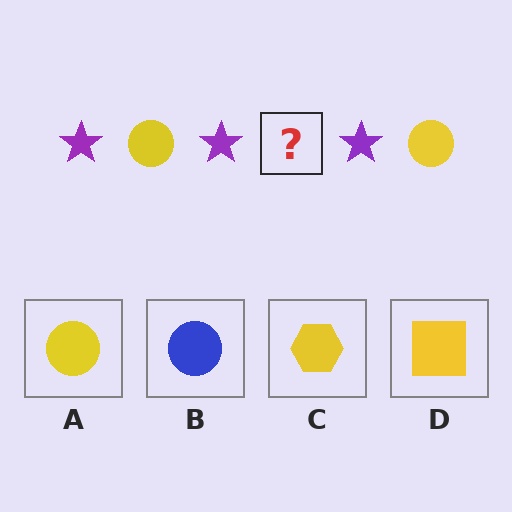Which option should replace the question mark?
Option A.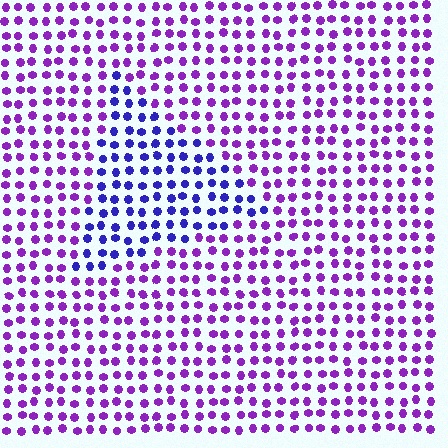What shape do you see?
I see a triangle.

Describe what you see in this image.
The image is filled with small purple elements in a uniform arrangement. A triangle-shaped region is visible where the elements are tinted to a slightly different hue, forming a subtle color boundary.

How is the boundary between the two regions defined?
The boundary is defined purely by a slight shift in hue (about 38 degrees). Spacing, size, and orientation are identical on both sides.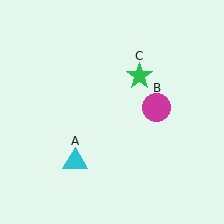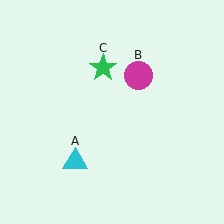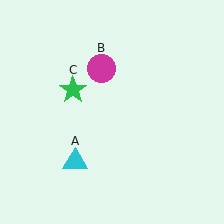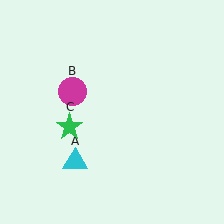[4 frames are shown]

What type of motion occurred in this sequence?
The magenta circle (object B), green star (object C) rotated counterclockwise around the center of the scene.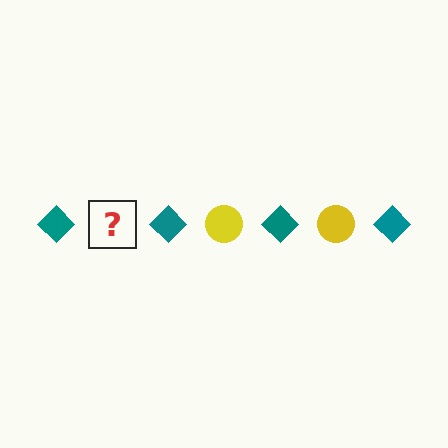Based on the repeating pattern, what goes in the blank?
The blank should be a yellow circle.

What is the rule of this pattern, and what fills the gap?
The rule is that the pattern alternates between teal diamond and yellow circle. The gap should be filled with a yellow circle.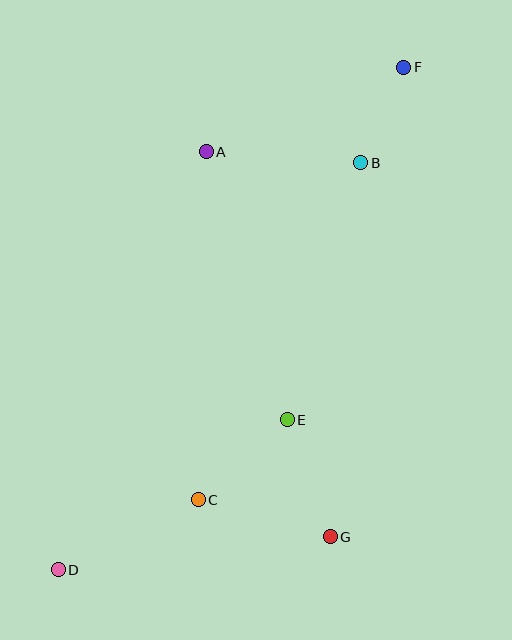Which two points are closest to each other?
Points B and F are closest to each other.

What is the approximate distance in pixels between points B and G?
The distance between B and G is approximately 375 pixels.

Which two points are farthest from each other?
Points D and F are farthest from each other.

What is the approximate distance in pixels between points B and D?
The distance between B and D is approximately 507 pixels.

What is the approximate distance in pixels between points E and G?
The distance between E and G is approximately 125 pixels.